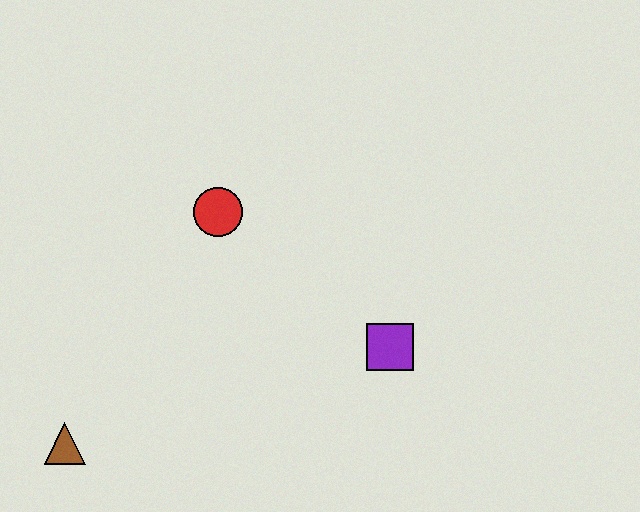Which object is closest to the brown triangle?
The red circle is closest to the brown triangle.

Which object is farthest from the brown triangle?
The purple square is farthest from the brown triangle.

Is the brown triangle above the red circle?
No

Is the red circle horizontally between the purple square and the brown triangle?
Yes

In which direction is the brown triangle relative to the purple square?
The brown triangle is to the left of the purple square.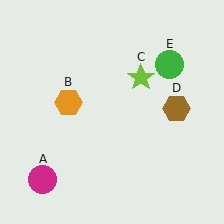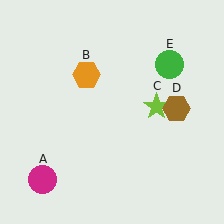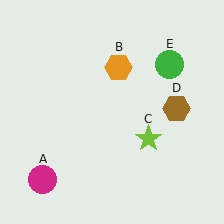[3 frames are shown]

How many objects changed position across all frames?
2 objects changed position: orange hexagon (object B), lime star (object C).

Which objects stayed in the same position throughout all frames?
Magenta circle (object A) and brown hexagon (object D) and green circle (object E) remained stationary.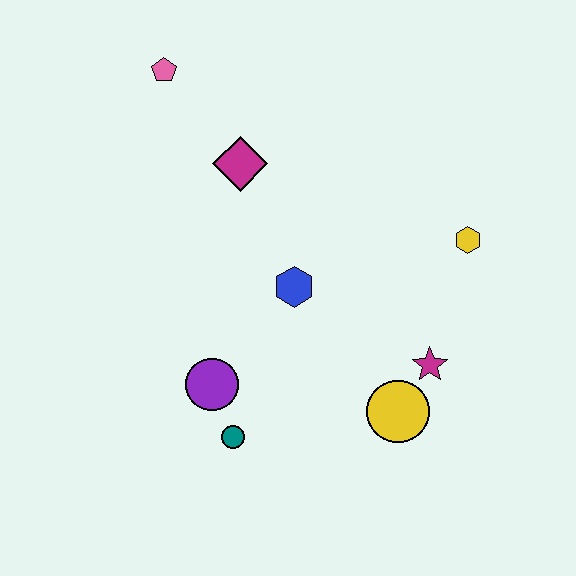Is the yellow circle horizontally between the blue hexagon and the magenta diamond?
No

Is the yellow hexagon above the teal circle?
Yes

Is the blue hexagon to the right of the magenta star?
No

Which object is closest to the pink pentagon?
The magenta diamond is closest to the pink pentagon.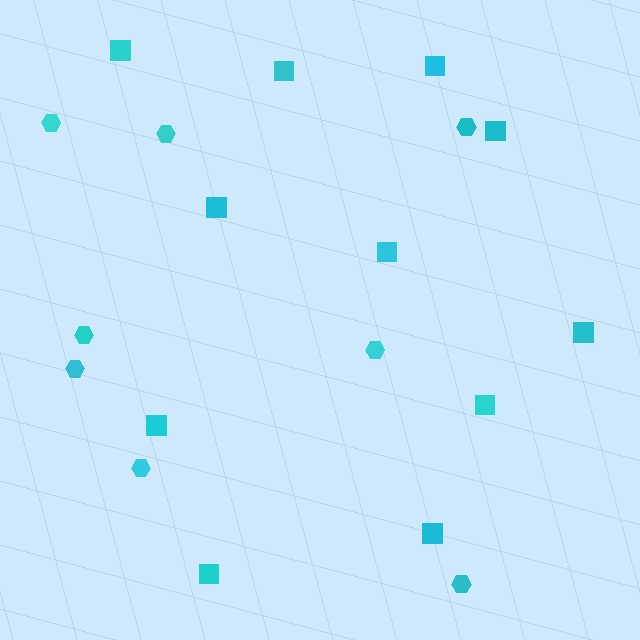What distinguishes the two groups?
There are 2 groups: one group of squares (11) and one group of hexagons (8).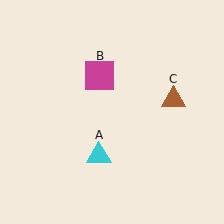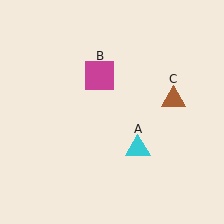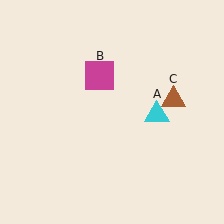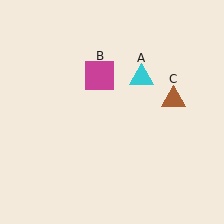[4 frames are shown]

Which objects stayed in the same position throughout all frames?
Magenta square (object B) and brown triangle (object C) remained stationary.